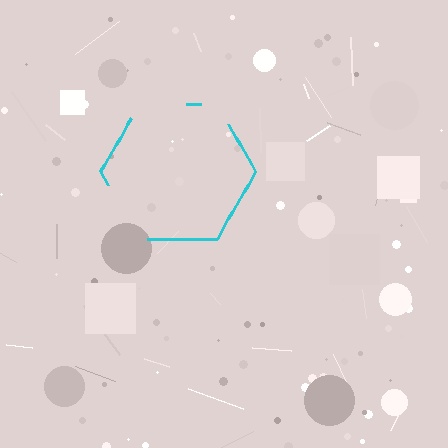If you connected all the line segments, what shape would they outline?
They would outline a hexagon.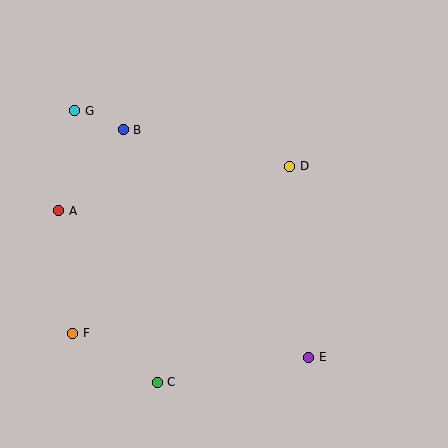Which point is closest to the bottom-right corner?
Point E is closest to the bottom-right corner.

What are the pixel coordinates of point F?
Point F is at (73, 333).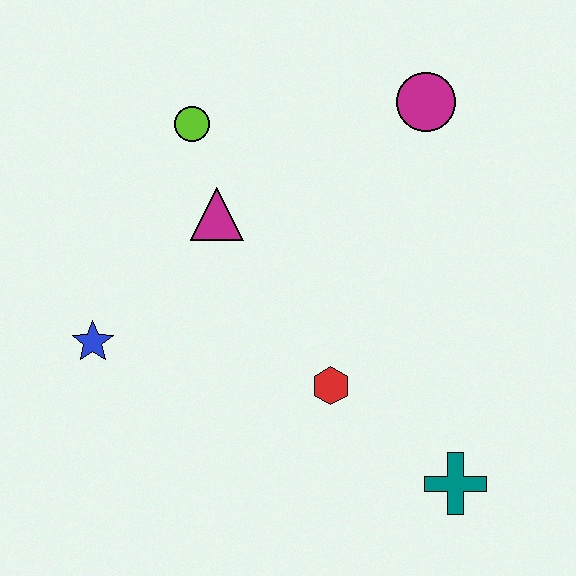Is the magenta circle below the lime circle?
No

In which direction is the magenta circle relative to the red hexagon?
The magenta circle is above the red hexagon.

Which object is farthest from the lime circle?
The teal cross is farthest from the lime circle.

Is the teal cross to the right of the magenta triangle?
Yes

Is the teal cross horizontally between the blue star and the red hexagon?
No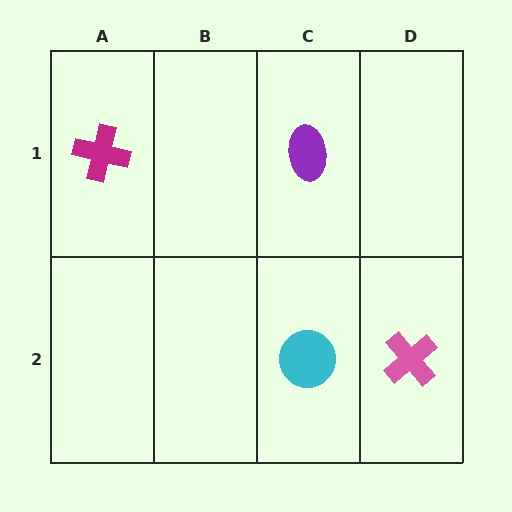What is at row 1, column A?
A magenta cross.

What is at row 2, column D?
A pink cross.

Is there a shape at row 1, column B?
No, that cell is empty.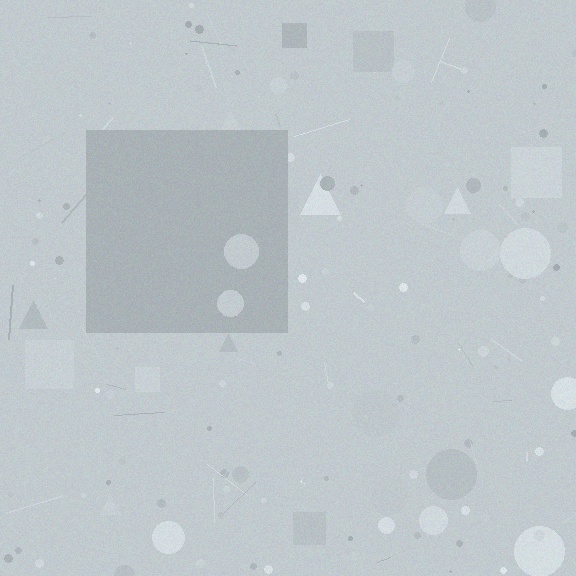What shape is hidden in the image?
A square is hidden in the image.